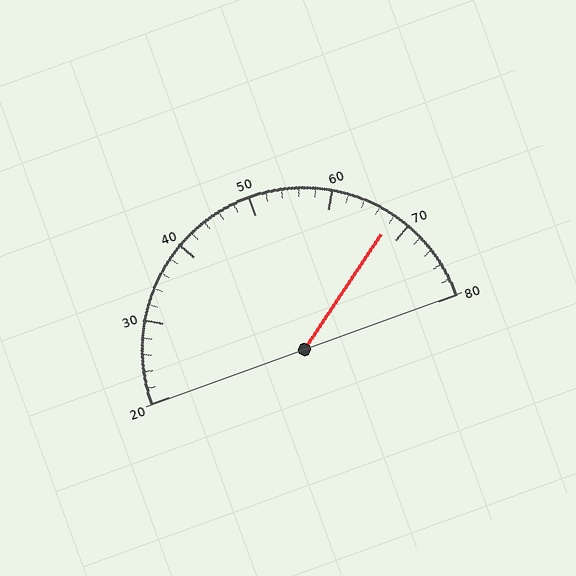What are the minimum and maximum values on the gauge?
The gauge ranges from 20 to 80.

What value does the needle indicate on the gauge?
The needle indicates approximately 68.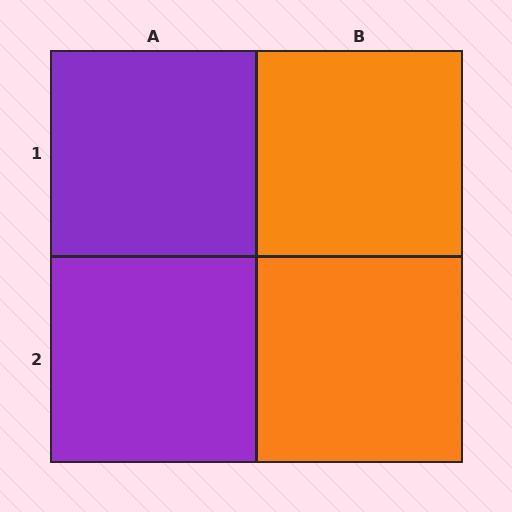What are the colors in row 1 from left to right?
Purple, orange.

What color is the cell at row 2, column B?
Orange.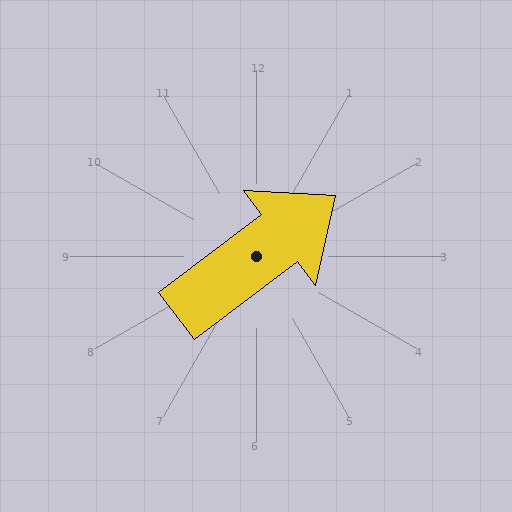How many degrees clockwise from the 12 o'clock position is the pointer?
Approximately 53 degrees.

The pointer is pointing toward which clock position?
Roughly 2 o'clock.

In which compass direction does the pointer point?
Northeast.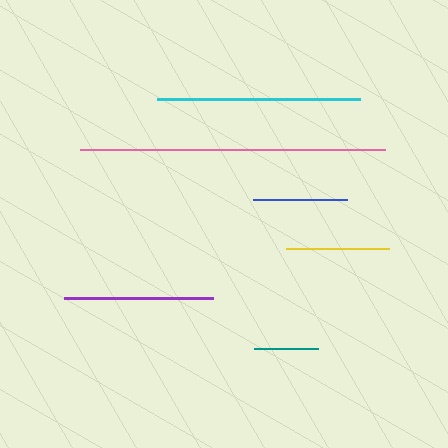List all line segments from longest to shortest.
From longest to shortest: pink, cyan, purple, yellow, blue, teal.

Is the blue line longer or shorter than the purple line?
The purple line is longer than the blue line.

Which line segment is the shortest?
The teal line is the shortest at approximately 64 pixels.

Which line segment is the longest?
The pink line is the longest at approximately 305 pixels.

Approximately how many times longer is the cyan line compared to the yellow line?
The cyan line is approximately 2.0 times the length of the yellow line.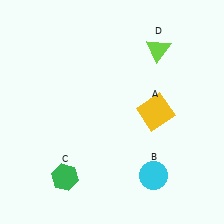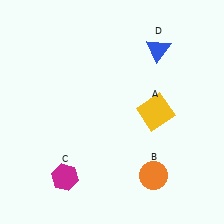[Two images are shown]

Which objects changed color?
B changed from cyan to orange. C changed from green to magenta. D changed from lime to blue.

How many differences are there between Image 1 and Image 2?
There are 3 differences between the two images.